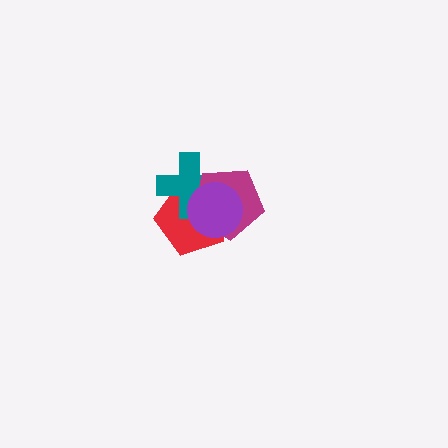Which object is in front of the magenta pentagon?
The purple circle is in front of the magenta pentagon.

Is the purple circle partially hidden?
No, no other shape covers it.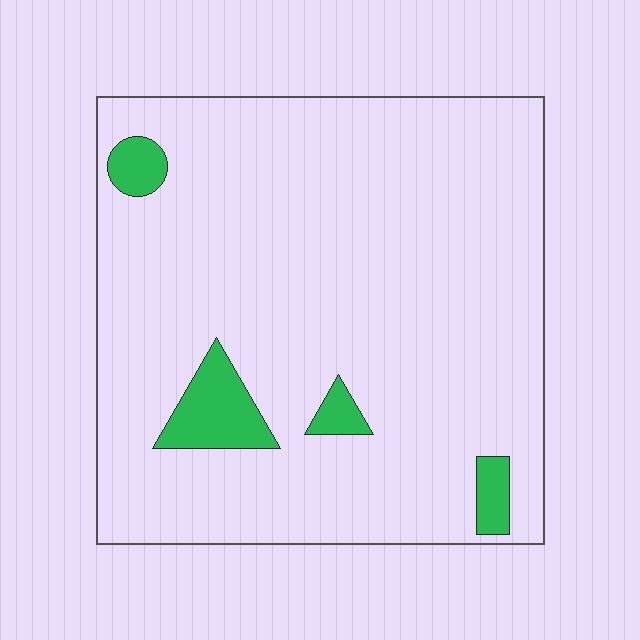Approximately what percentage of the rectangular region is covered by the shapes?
Approximately 5%.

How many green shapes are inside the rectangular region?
4.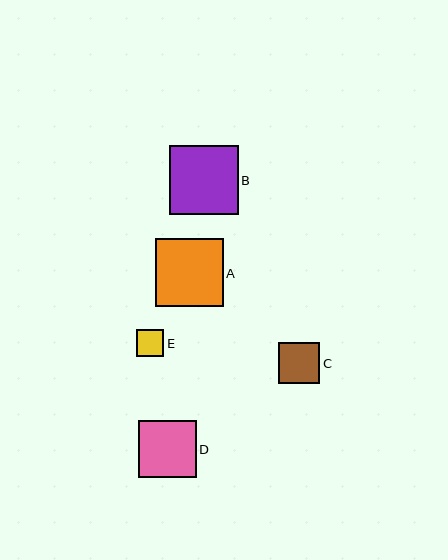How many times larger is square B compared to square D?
Square B is approximately 1.2 times the size of square D.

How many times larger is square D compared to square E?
Square D is approximately 2.1 times the size of square E.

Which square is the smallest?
Square E is the smallest with a size of approximately 27 pixels.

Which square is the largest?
Square B is the largest with a size of approximately 69 pixels.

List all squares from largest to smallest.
From largest to smallest: B, A, D, C, E.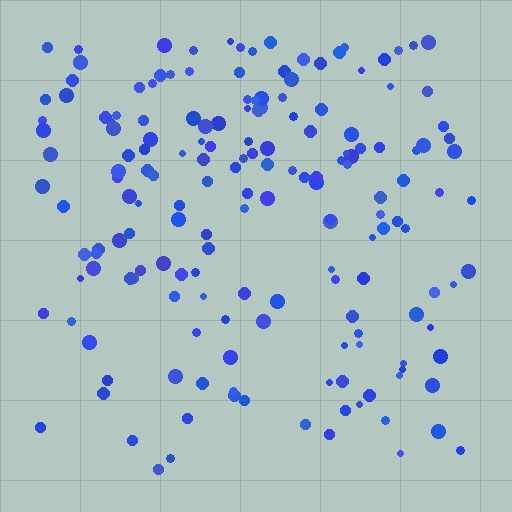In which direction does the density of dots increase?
From bottom to top, with the top side densest.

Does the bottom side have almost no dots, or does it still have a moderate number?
Still a moderate number, just noticeably fewer than the top.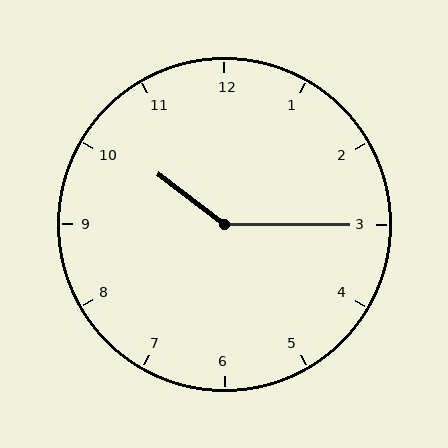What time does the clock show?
10:15.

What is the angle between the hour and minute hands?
Approximately 142 degrees.